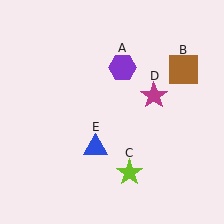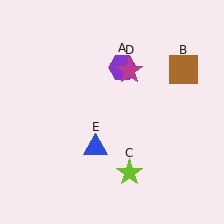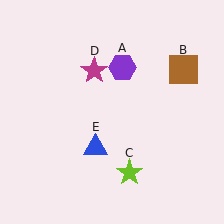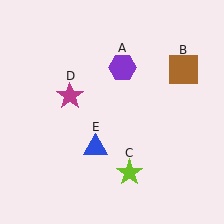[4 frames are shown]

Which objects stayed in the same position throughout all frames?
Purple hexagon (object A) and brown square (object B) and lime star (object C) and blue triangle (object E) remained stationary.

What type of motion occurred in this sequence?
The magenta star (object D) rotated counterclockwise around the center of the scene.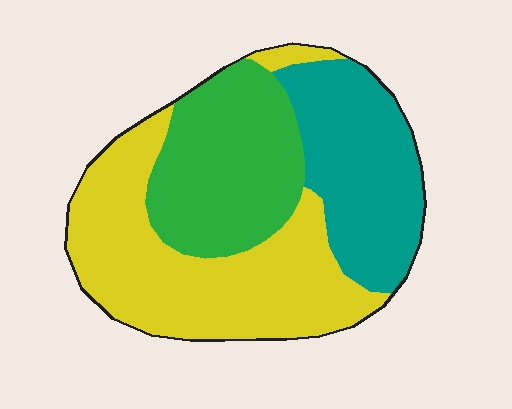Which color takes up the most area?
Yellow, at roughly 45%.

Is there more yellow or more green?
Yellow.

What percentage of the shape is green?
Green covers about 30% of the shape.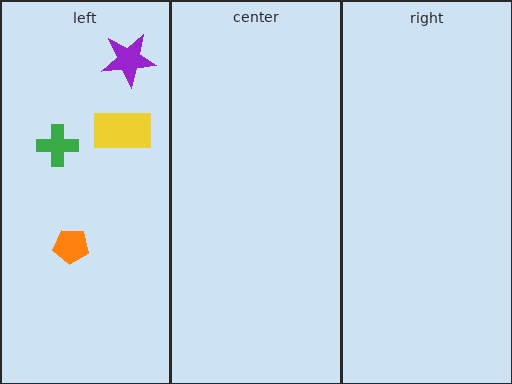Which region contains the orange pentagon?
The left region.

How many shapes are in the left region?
4.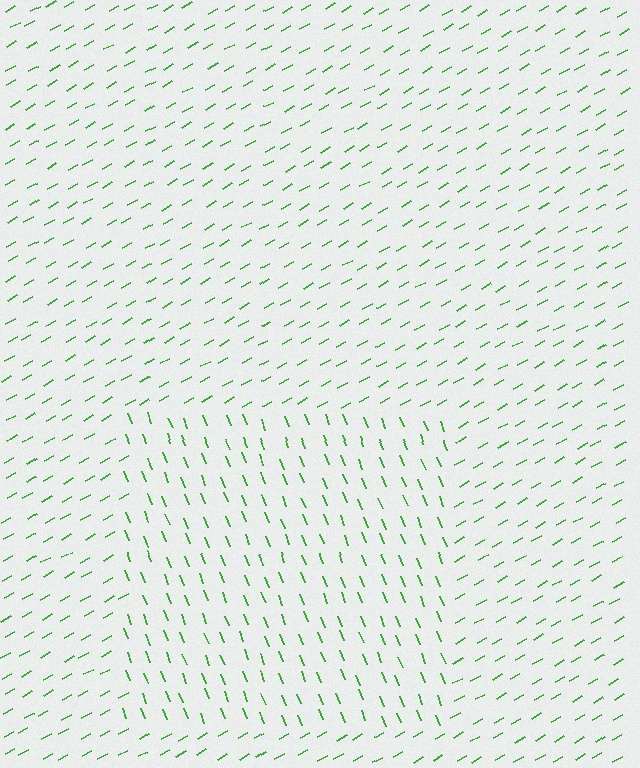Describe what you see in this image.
The image is filled with small green line segments. A rectangle region in the image has lines oriented differently from the surrounding lines, creating a visible texture boundary.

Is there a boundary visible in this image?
Yes, there is a texture boundary formed by a change in line orientation.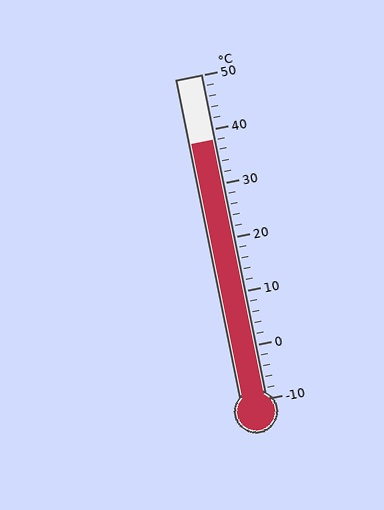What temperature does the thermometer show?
The thermometer shows approximately 38°C.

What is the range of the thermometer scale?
The thermometer scale ranges from -10°C to 50°C.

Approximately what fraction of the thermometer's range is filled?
The thermometer is filled to approximately 80% of its range.